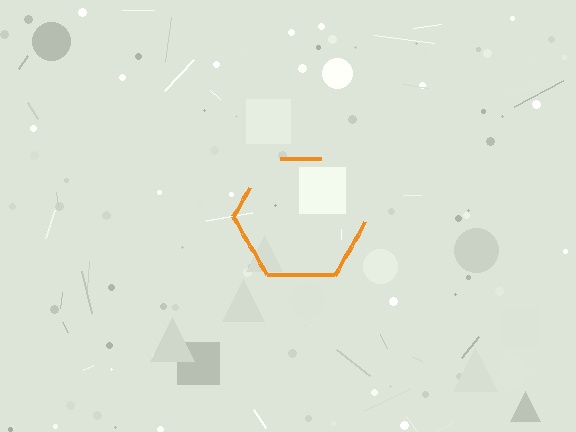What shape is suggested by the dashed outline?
The dashed outline suggests a hexagon.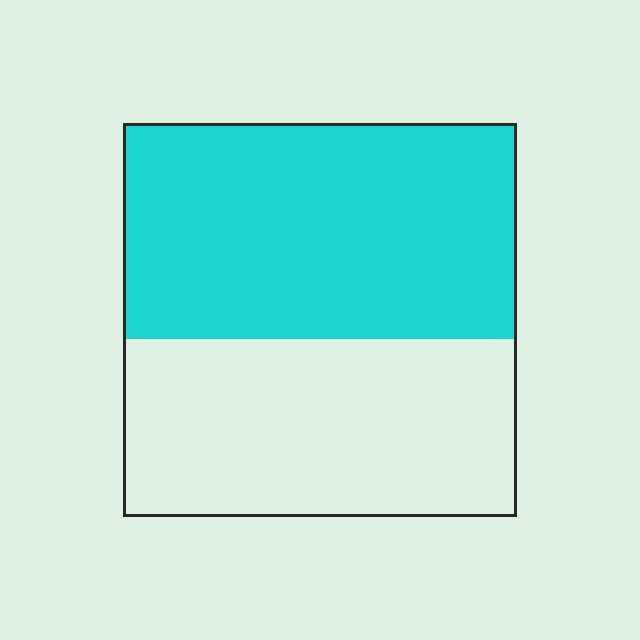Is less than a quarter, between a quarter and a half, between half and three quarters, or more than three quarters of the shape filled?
Between half and three quarters.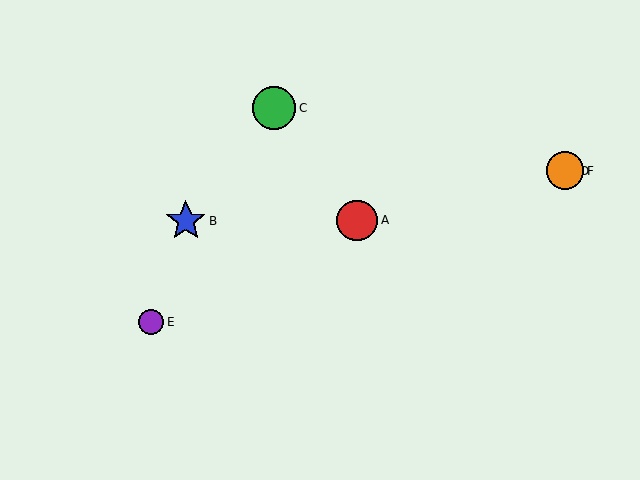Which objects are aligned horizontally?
Objects D, F are aligned horizontally.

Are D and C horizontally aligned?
No, D is at y≈171 and C is at y≈108.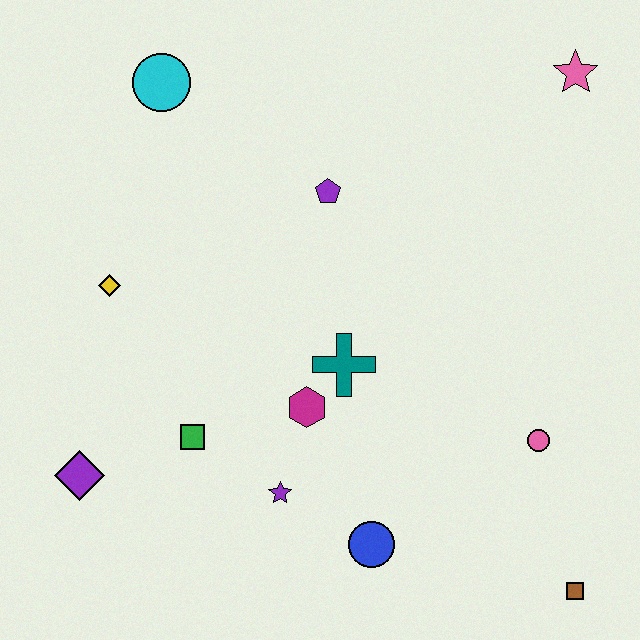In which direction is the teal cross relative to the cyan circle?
The teal cross is below the cyan circle.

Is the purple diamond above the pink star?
No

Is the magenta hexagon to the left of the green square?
No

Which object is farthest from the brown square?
The cyan circle is farthest from the brown square.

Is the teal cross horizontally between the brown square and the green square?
Yes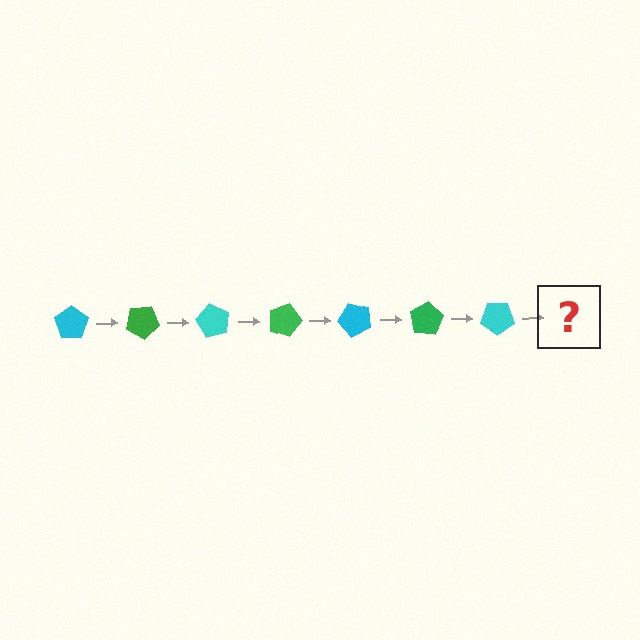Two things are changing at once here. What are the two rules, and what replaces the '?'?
The two rules are that it rotates 30 degrees each step and the color cycles through cyan and green. The '?' should be a green pentagon, rotated 210 degrees from the start.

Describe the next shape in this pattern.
It should be a green pentagon, rotated 210 degrees from the start.